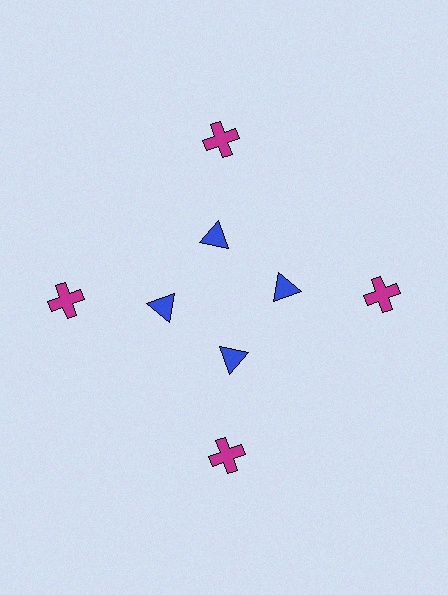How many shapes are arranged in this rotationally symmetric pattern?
There are 8 shapes, arranged in 4 groups of 2.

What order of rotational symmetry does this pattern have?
This pattern has 4-fold rotational symmetry.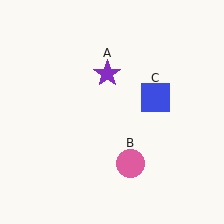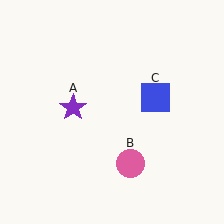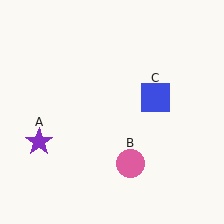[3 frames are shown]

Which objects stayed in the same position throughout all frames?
Pink circle (object B) and blue square (object C) remained stationary.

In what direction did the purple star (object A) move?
The purple star (object A) moved down and to the left.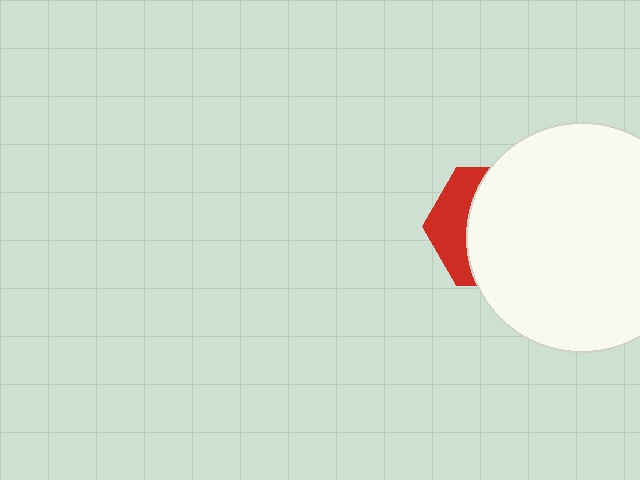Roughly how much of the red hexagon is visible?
A small part of it is visible (roughly 32%).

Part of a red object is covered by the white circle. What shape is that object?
It is a hexagon.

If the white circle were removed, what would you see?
You would see the complete red hexagon.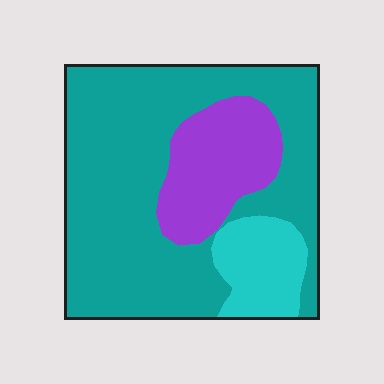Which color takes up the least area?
Cyan, at roughly 15%.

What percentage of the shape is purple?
Purple covers 19% of the shape.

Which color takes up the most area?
Teal, at roughly 70%.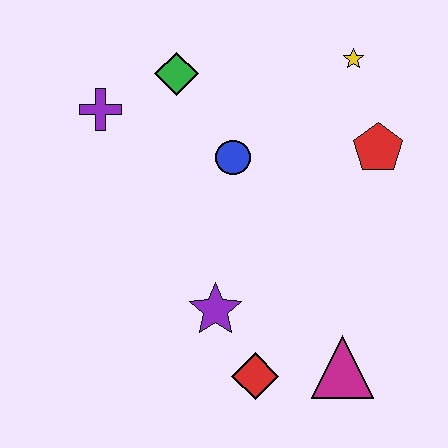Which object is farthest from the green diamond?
The magenta triangle is farthest from the green diamond.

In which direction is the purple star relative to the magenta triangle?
The purple star is to the left of the magenta triangle.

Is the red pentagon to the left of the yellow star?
No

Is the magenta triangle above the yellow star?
No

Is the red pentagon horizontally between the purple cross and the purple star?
No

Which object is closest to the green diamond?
The purple cross is closest to the green diamond.